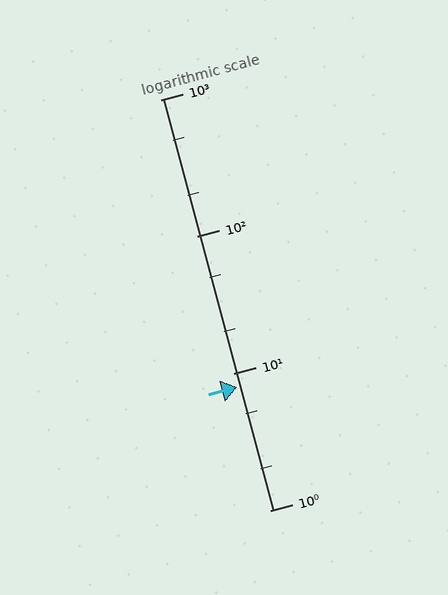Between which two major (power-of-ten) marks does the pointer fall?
The pointer is between 1 and 10.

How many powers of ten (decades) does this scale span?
The scale spans 3 decades, from 1 to 1000.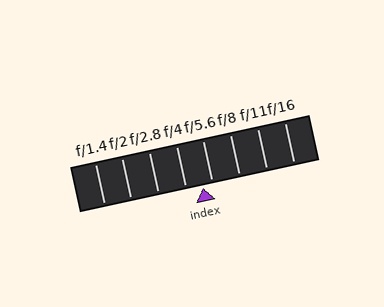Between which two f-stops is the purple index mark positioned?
The index mark is between f/4 and f/5.6.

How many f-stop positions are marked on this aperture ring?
There are 8 f-stop positions marked.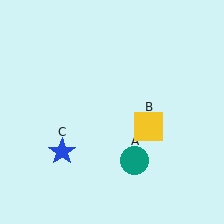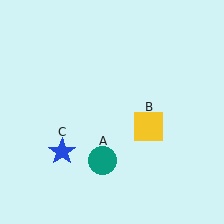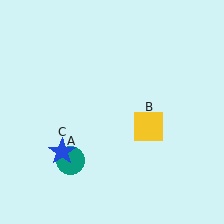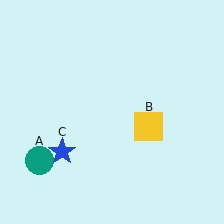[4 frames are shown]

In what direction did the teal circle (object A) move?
The teal circle (object A) moved left.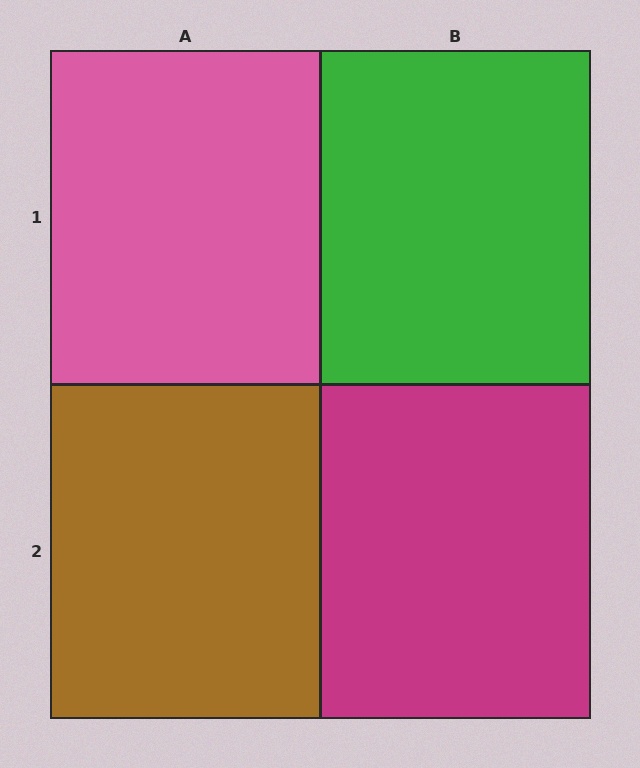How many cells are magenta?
1 cell is magenta.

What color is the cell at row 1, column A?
Pink.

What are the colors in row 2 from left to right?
Brown, magenta.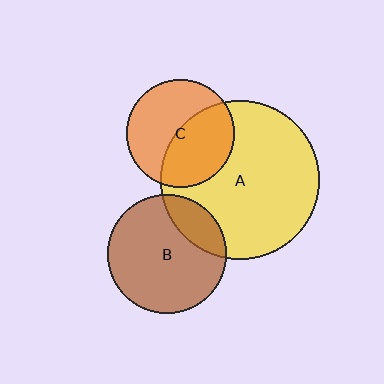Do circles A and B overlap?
Yes.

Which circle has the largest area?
Circle A (yellow).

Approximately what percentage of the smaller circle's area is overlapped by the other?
Approximately 20%.